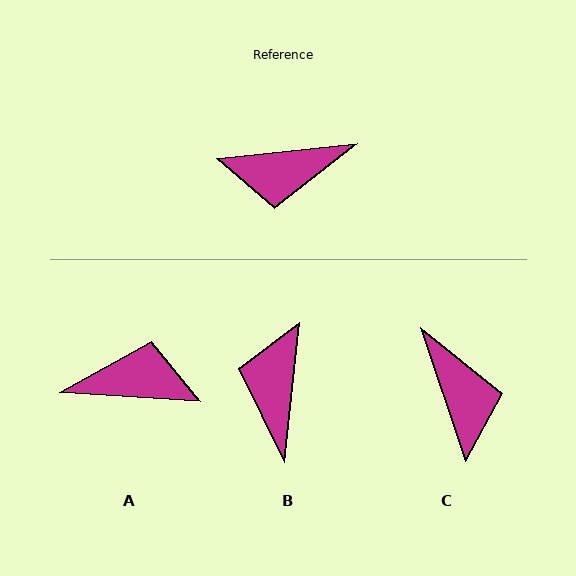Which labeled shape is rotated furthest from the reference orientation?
A, about 170 degrees away.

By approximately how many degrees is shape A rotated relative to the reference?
Approximately 170 degrees counter-clockwise.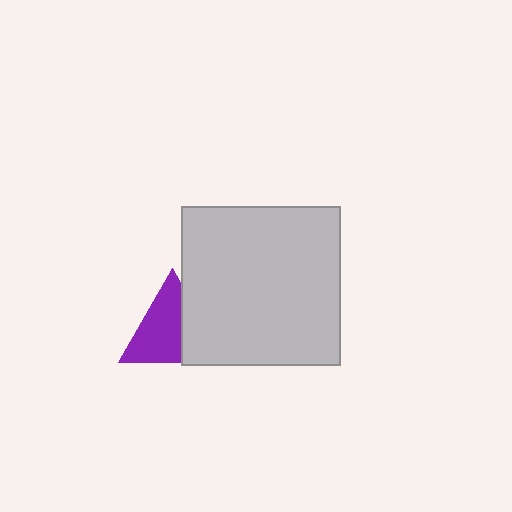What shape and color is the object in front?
The object in front is a light gray square.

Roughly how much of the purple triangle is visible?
Most of it is visible (roughly 65%).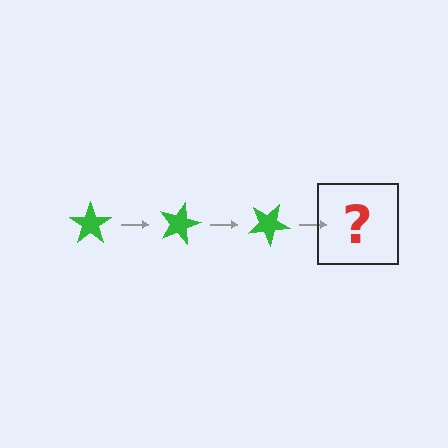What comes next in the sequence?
The next element should be a green star rotated 45 degrees.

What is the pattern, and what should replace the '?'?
The pattern is that the star rotates 15 degrees each step. The '?' should be a green star rotated 45 degrees.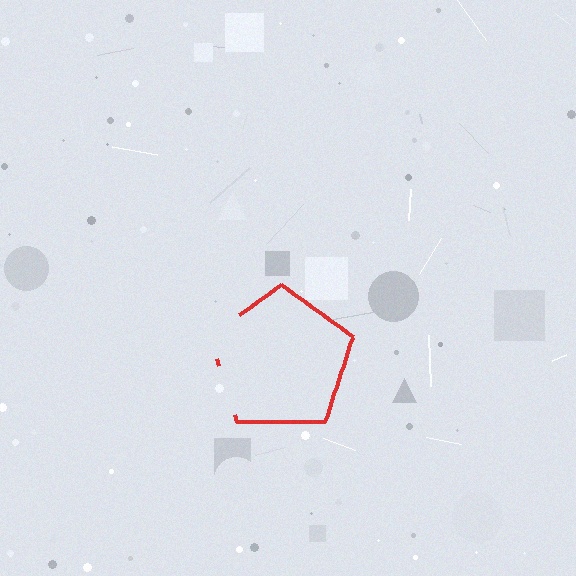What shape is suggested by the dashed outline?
The dashed outline suggests a pentagon.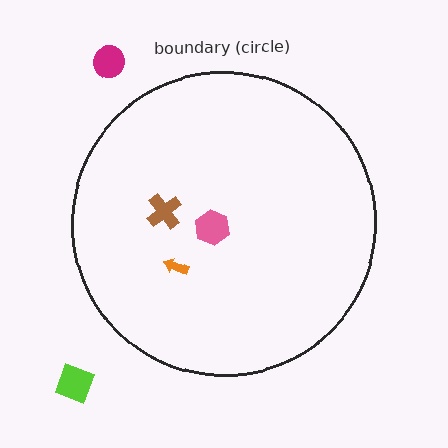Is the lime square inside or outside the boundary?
Outside.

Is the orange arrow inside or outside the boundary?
Inside.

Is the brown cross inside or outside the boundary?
Inside.